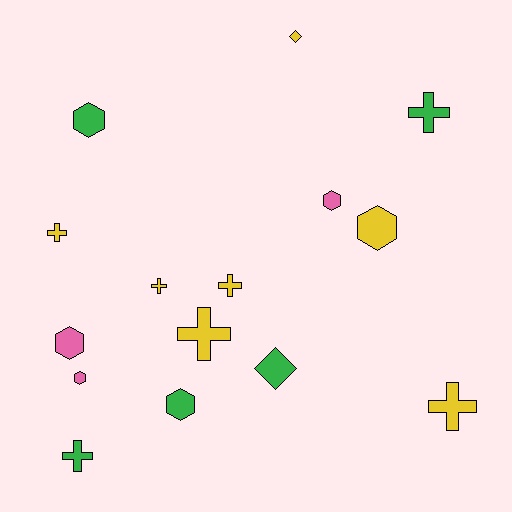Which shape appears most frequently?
Cross, with 7 objects.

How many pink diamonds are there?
There are no pink diamonds.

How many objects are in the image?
There are 15 objects.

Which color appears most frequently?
Yellow, with 7 objects.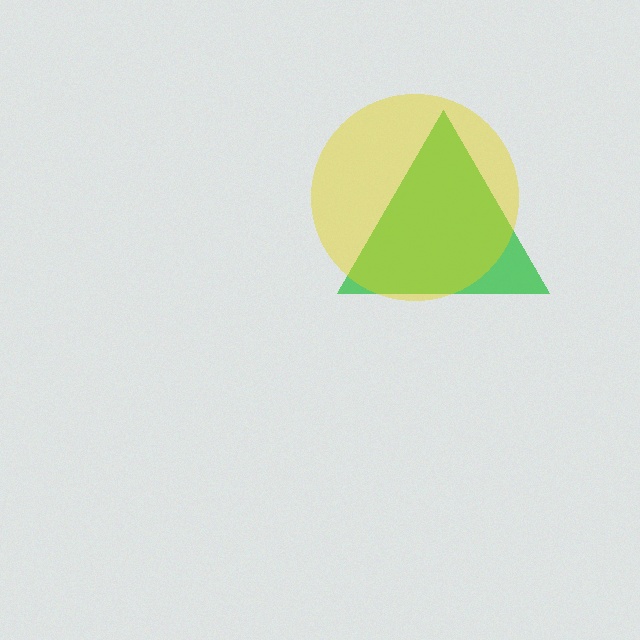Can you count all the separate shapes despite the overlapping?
Yes, there are 2 separate shapes.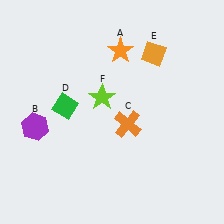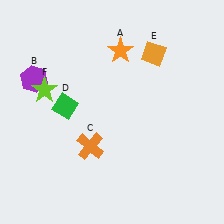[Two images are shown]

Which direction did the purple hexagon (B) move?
The purple hexagon (B) moved up.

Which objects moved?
The objects that moved are: the purple hexagon (B), the orange cross (C), the lime star (F).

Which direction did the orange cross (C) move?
The orange cross (C) moved left.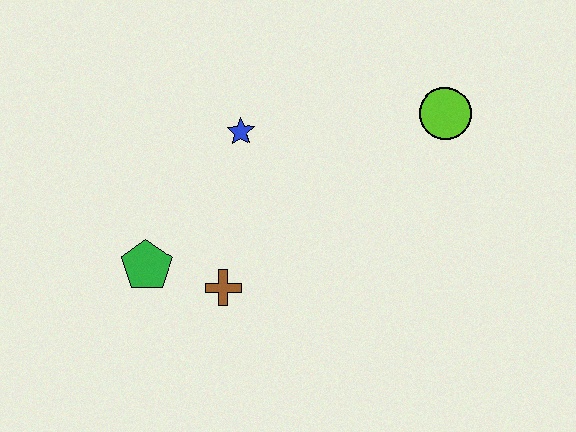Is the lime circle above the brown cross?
Yes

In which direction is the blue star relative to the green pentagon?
The blue star is above the green pentagon.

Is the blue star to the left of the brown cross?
No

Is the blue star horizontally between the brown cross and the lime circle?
Yes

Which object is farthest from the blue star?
The lime circle is farthest from the blue star.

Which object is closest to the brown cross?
The green pentagon is closest to the brown cross.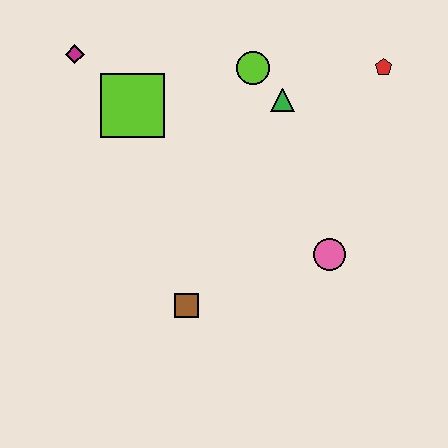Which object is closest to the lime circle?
The green triangle is closest to the lime circle.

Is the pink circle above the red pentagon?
No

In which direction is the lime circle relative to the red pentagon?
The lime circle is to the left of the red pentagon.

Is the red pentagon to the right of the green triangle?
Yes